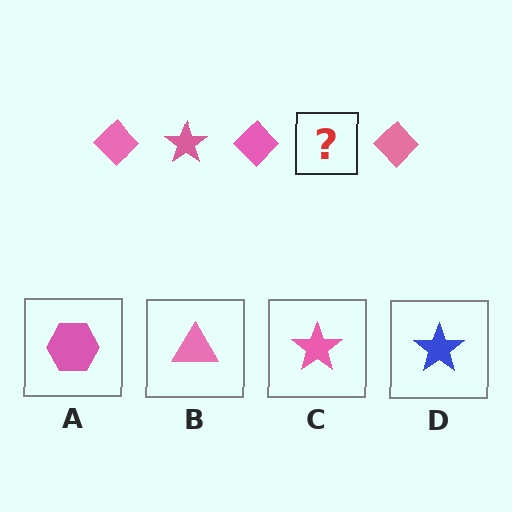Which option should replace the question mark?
Option C.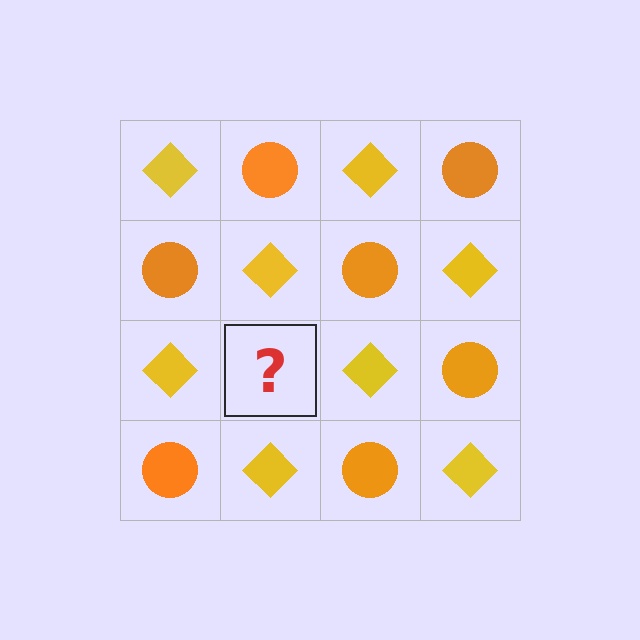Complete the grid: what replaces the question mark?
The question mark should be replaced with an orange circle.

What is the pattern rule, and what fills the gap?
The rule is that it alternates yellow diamond and orange circle in a checkerboard pattern. The gap should be filled with an orange circle.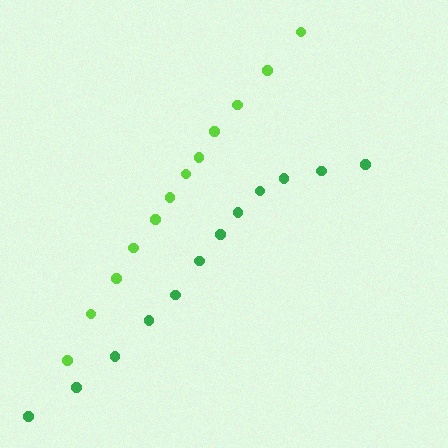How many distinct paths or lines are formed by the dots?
There are 2 distinct paths.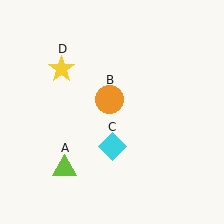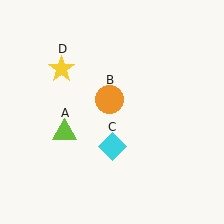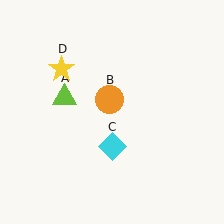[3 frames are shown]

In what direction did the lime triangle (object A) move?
The lime triangle (object A) moved up.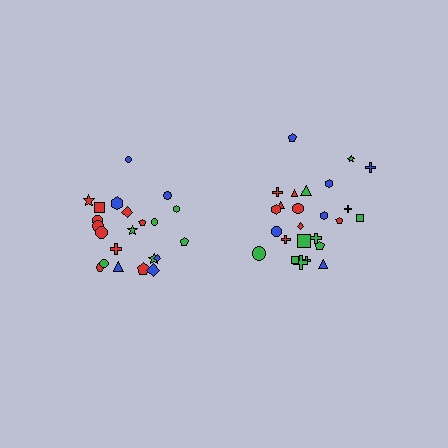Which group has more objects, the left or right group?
The right group.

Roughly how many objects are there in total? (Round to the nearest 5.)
Roughly 45 objects in total.